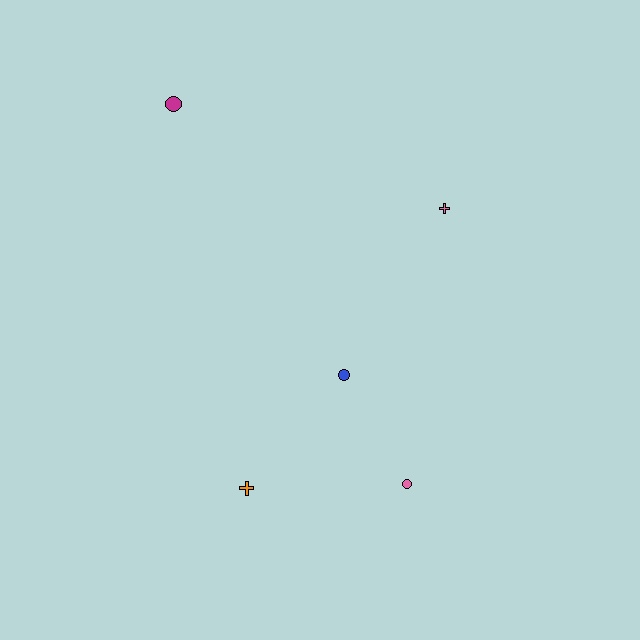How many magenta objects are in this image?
There is 1 magenta object.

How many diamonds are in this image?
There are no diamonds.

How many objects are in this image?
There are 5 objects.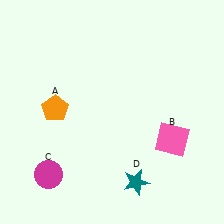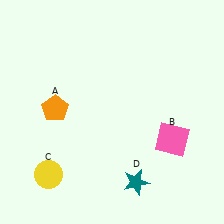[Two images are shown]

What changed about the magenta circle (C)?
In Image 1, C is magenta. In Image 2, it changed to yellow.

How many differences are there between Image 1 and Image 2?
There is 1 difference between the two images.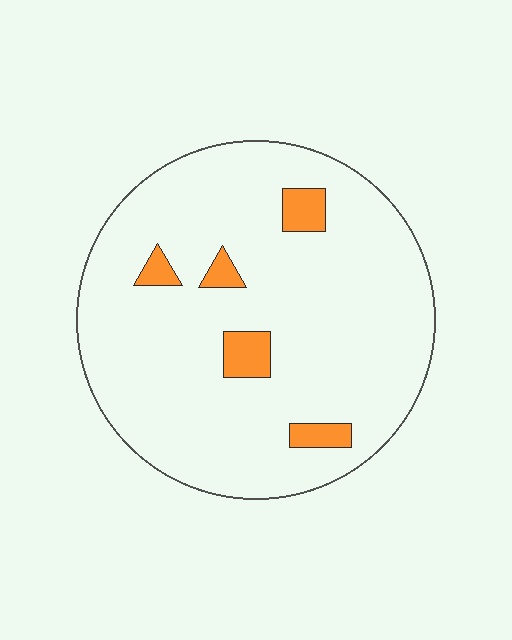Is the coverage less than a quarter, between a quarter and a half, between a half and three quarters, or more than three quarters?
Less than a quarter.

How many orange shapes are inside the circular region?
5.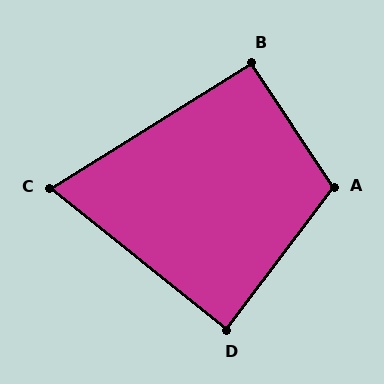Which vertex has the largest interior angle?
A, at approximately 109 degrees.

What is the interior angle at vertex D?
Approximately 88 degrees (approximately right).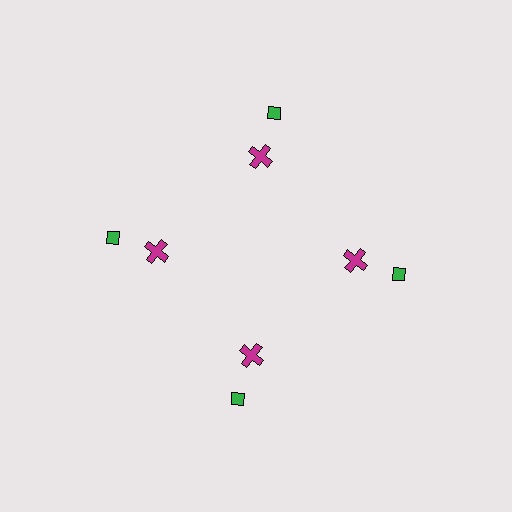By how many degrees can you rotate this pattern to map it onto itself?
The pattern maps onto itself every 90 degrees of rotation.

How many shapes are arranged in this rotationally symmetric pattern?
There are 8 shapes, arranged in 4 groups of 2.